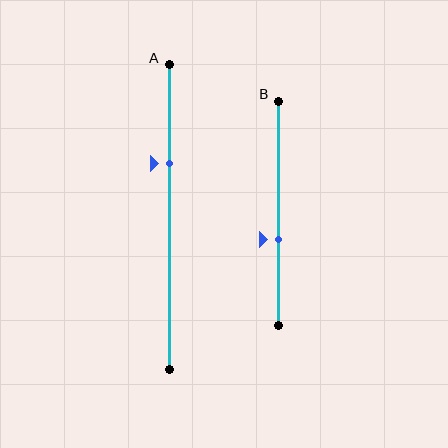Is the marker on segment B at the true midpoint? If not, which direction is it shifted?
No, the marker on segment B is shifted downward by about 12% of the segment length.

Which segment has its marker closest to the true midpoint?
Segment B has its marker closest to the true midpoint.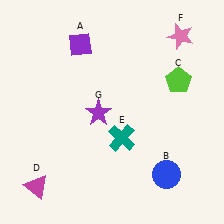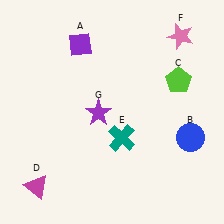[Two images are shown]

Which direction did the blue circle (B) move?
The blue circle (B) moved up.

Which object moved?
The blue circle (B) moved up.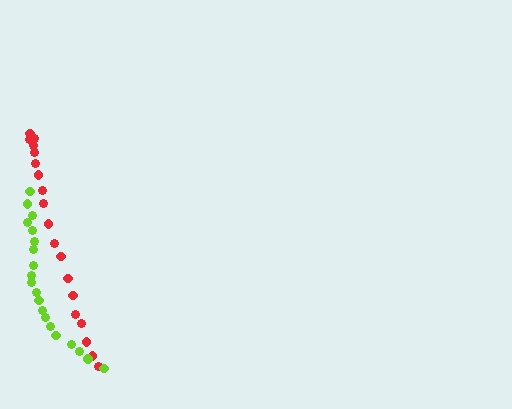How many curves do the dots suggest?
There are 2 distinct paths.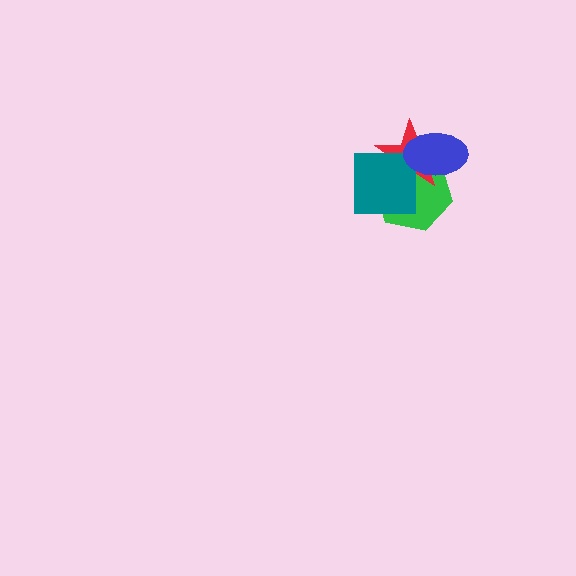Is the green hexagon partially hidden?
Yes, it is partially covered by another shape.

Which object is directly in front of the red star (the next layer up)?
The teal square is directly in front of the red star.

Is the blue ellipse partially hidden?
No, no other shape covers it.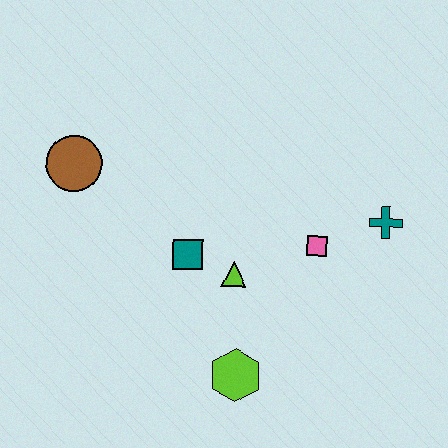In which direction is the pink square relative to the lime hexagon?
The pink square is above the lime hexagon.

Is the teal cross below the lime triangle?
No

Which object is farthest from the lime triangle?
The brown circle is farthest from the lime triangle.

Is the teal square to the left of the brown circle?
No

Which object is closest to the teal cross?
The pink square is closest to the teal cross.